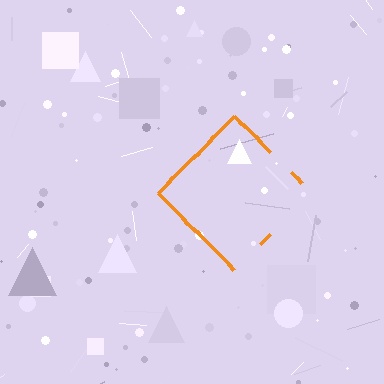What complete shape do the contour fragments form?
The contour fragments form a diamond.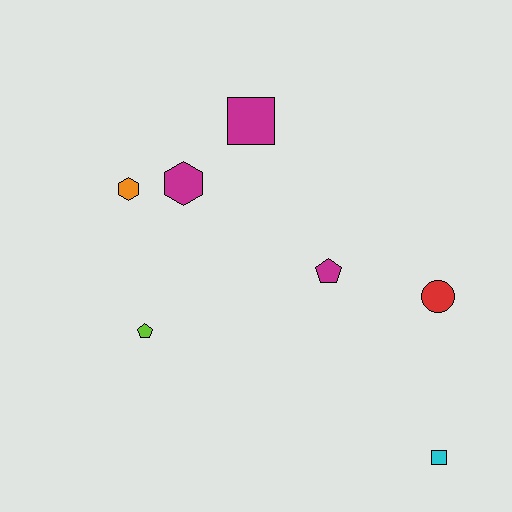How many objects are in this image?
There are 7 objects.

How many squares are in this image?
There are 2 squares.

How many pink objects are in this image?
There are no pink objects.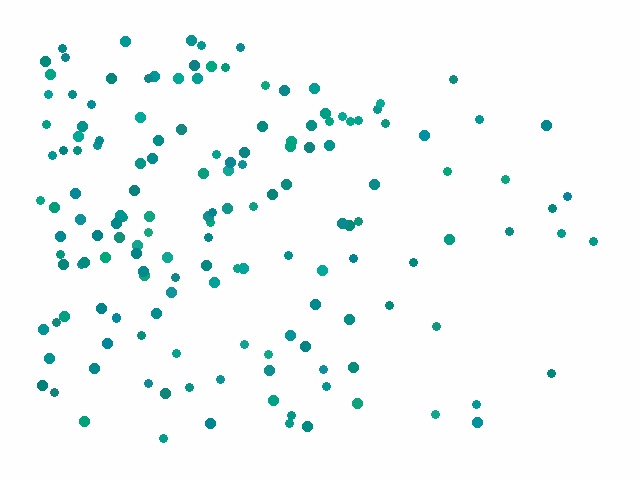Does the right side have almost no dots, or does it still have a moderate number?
Still a moderate number, just noticeably fewer than the left.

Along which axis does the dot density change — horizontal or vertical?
Horizontal.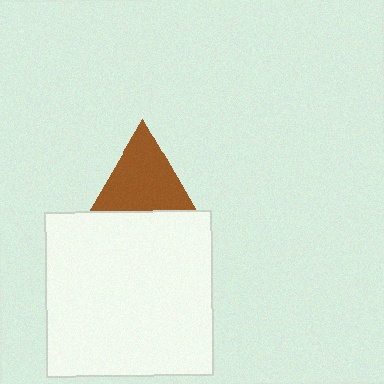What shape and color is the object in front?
The object in front is a white rectangle.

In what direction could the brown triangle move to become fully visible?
The brown triangle could move up. That would shift it out from behind the white rectangle entirely.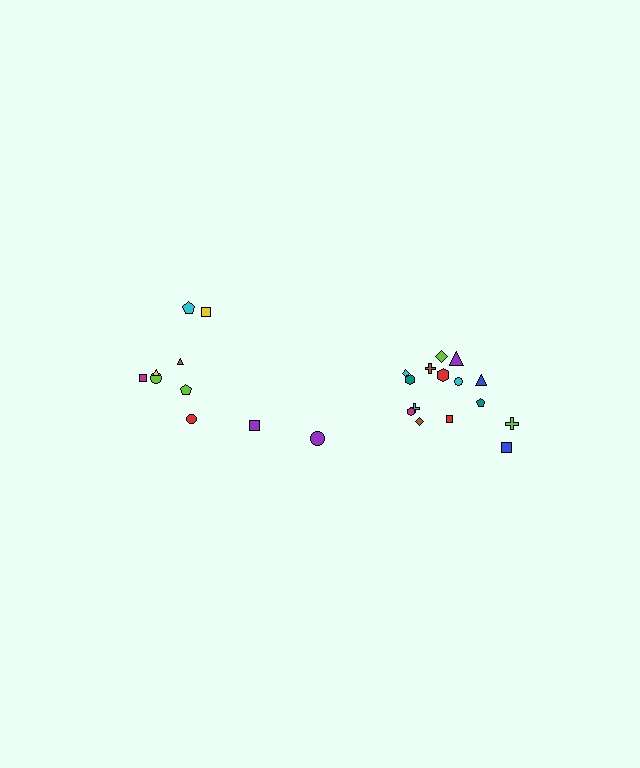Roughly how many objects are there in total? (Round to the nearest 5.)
Roughly 25 objects in total.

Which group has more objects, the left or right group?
The right group.